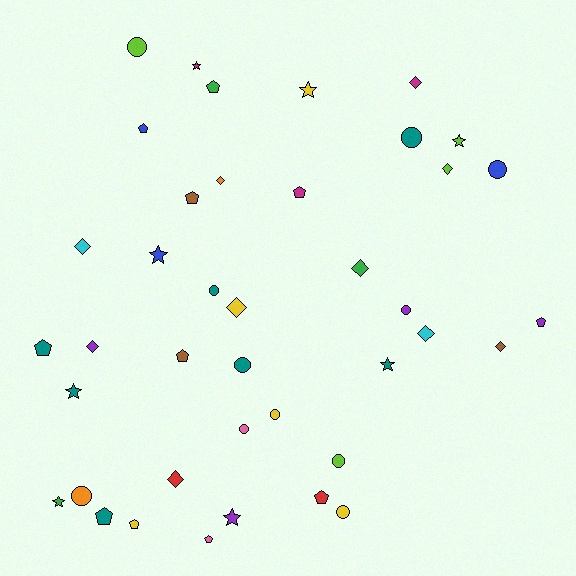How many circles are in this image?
There are 11 circles.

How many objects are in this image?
There are 40 objects.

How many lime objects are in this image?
There are 4 lime objects.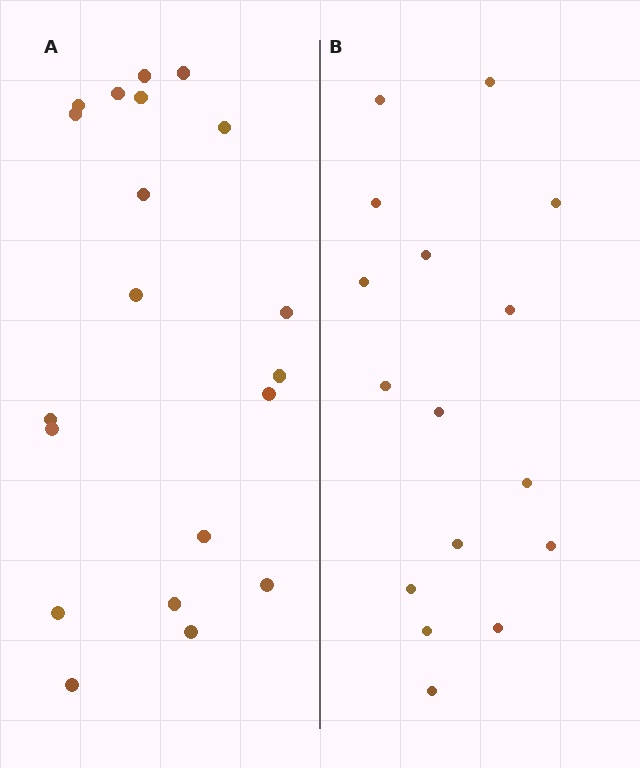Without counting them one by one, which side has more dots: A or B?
Region A (the left region) has more dots.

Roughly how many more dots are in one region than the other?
Region A has about 4 more dots than region B.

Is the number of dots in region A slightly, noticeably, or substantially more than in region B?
Region A has noticeably more, but not dramatically so. The ratio is roughly 1.2 to 1.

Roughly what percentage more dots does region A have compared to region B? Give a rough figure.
About 25% more.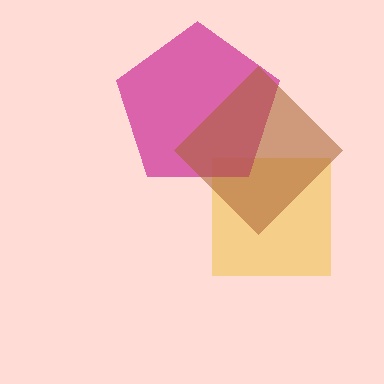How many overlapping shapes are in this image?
There are 3 overlapping shapes in the image.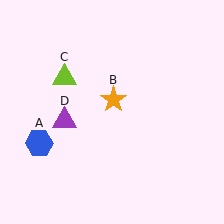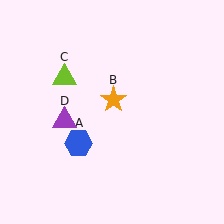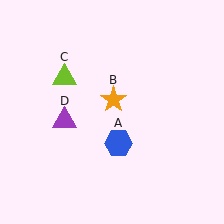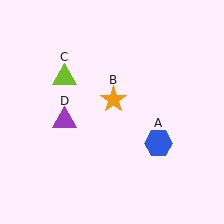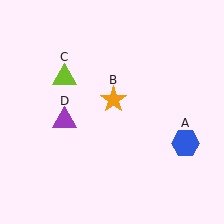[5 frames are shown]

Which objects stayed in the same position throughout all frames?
Orange star (object B) and lime triangle (object C) and purple triangle (object D) remained stationary.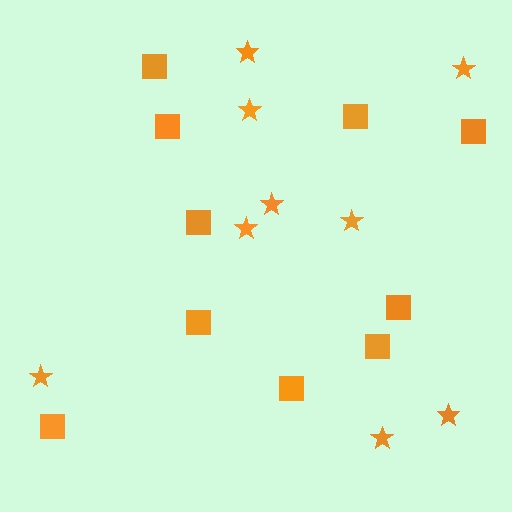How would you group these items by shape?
There are 2 groups: one group of squares (10) and one group of stars (9).